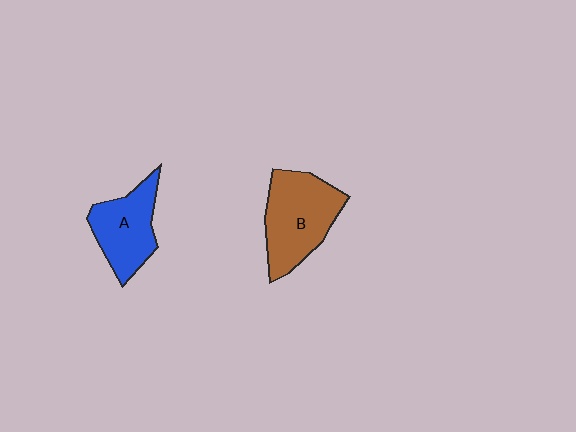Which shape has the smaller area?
Shape A (blue).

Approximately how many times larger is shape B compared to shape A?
Approximately 1.3 times.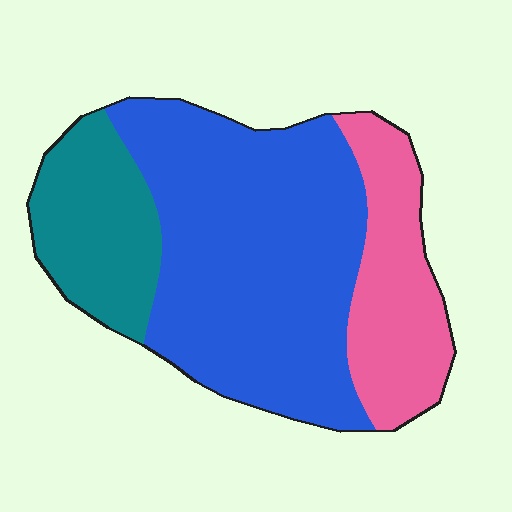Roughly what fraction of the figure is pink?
Pink takes up about one fifth (1/5) of the figure.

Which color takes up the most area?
Blue, at roughly 60%.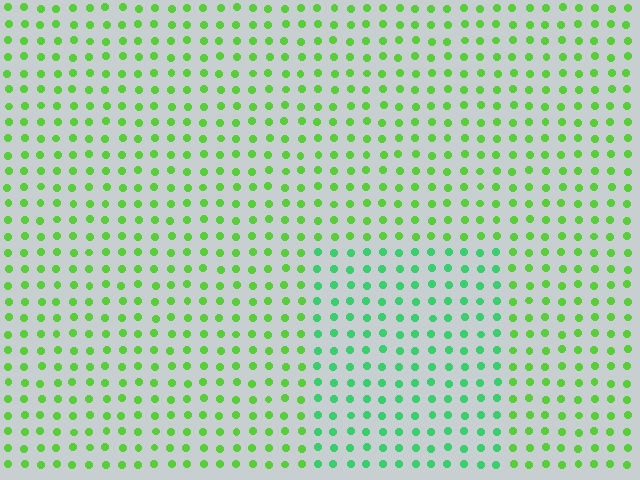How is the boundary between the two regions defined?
The boundary is defined purely by a slight shift in hue (about 34 degrees). Spacing, size, and orientation are identical on both sides.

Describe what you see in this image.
The image is filled with small lime elements in a uniform arrangement. A rectangle-shaped region is visible where the elements are tinted to a slightly different hue, forming a subtle color boundary.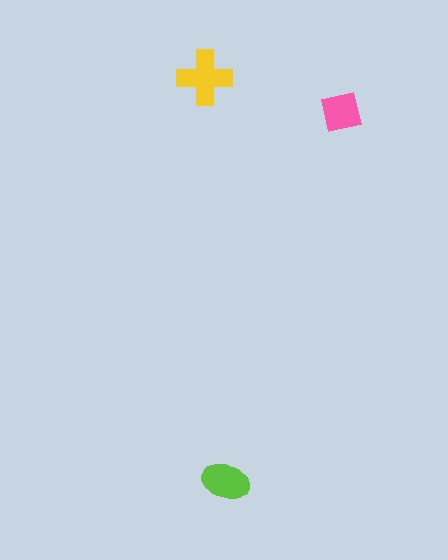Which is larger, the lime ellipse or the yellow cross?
The yellow cross.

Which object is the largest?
The yellow cross.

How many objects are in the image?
There are 3 objects in the image.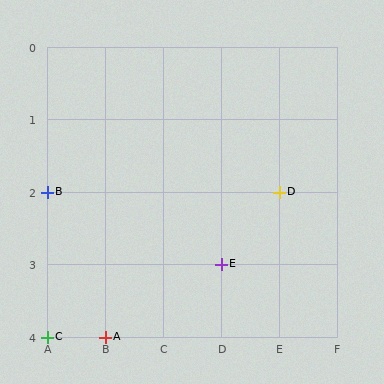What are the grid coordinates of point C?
Point C is at grid coordinates (A, 4).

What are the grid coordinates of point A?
Point A is at grid coordinates (B, 4).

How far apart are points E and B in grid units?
Points E and B are 3 columns and 1 row apart (about 3.2 grid units diagonally).